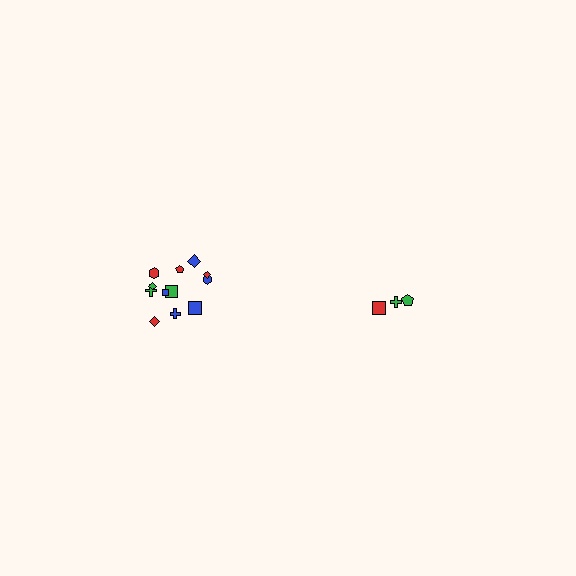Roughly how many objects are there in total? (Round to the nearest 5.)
Roughly 15 objects in total.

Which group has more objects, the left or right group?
The left group.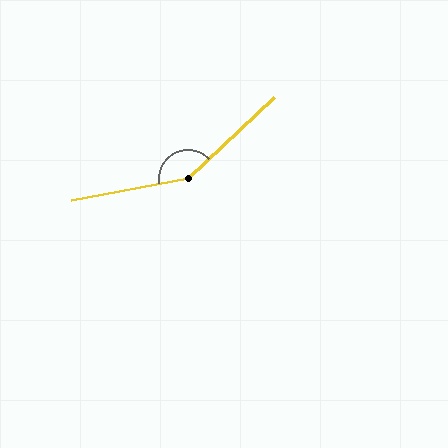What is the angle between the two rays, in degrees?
Approximately 147 degrees.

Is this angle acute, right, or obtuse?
It is obtuse.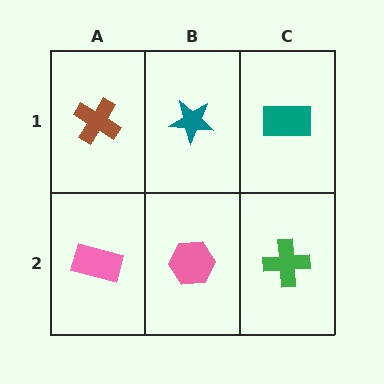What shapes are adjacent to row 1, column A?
A pink rectangle (row 2, column A), a teal star (row 1, column B).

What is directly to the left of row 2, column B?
A pink rectangle.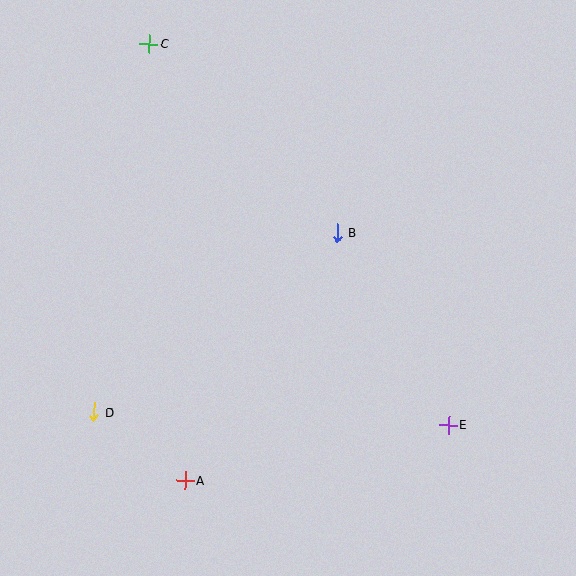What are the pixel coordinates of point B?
Point B is at (337, 233).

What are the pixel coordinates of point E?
Point E is at (448, 425).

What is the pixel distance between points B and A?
The distance between B and A is 291 pixels.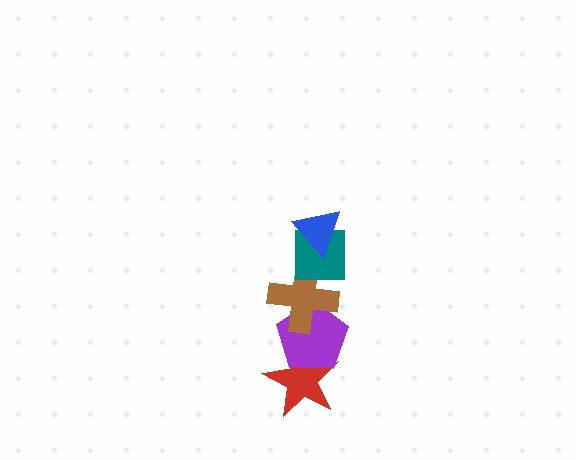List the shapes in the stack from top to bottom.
From top to bottom: the blue triangle, the teal square, the brown cross, the purple pentagon, the red star.